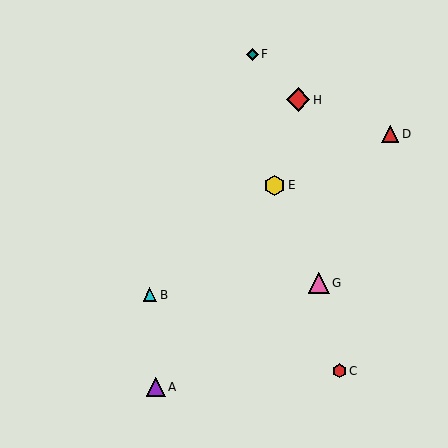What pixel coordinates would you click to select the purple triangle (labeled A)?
Click at (156, 387) to select the purple triangle A.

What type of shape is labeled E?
Shape E is a yellow hexagon.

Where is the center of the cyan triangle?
The center of the cyan triangle is at (150, 295).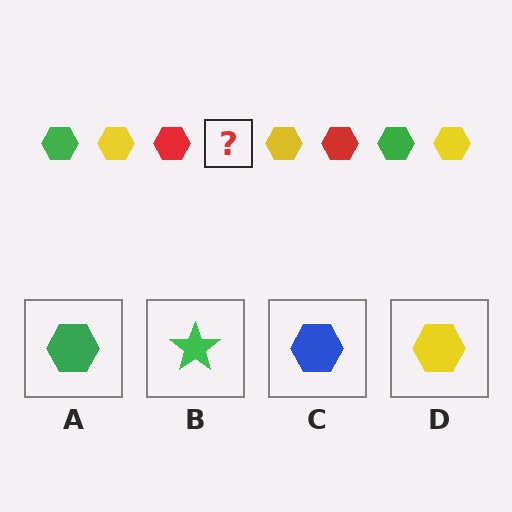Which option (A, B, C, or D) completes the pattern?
A.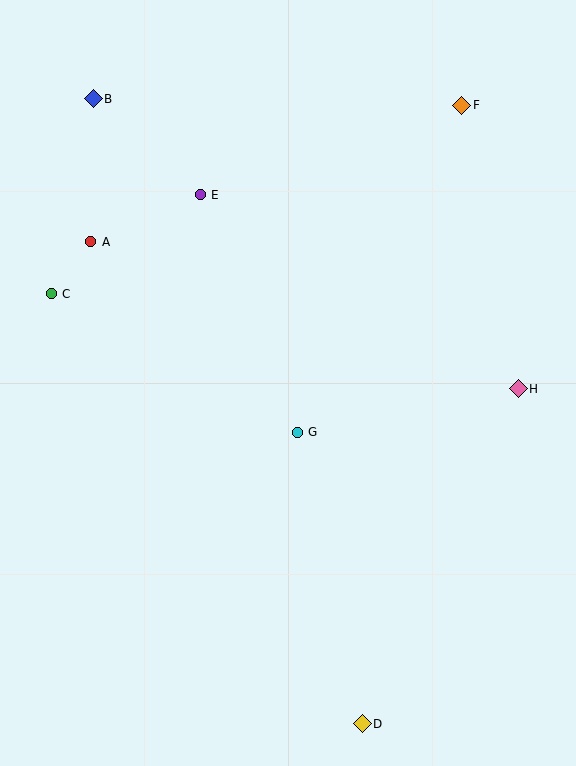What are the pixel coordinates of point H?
Point H is at (518, 389).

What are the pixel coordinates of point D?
Point D is at (362, 724).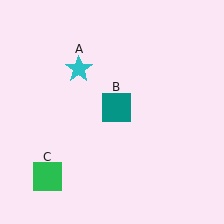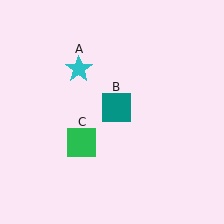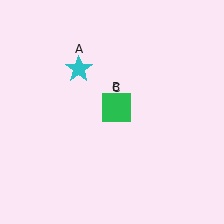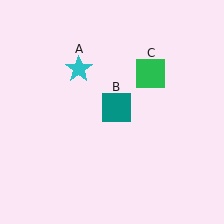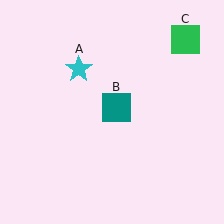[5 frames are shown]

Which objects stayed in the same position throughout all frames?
Cyan star (object A) and teal square (object B) remained stationary.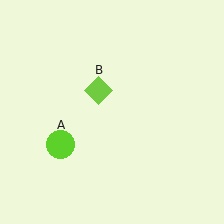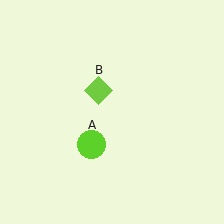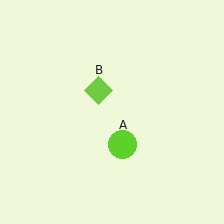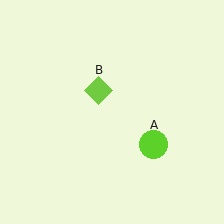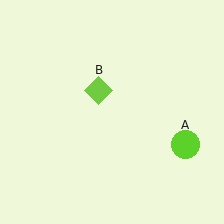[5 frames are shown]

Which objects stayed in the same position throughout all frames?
Lime diamond (object B) remained stationary.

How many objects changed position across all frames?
1 object changed position: lime circle (object A).